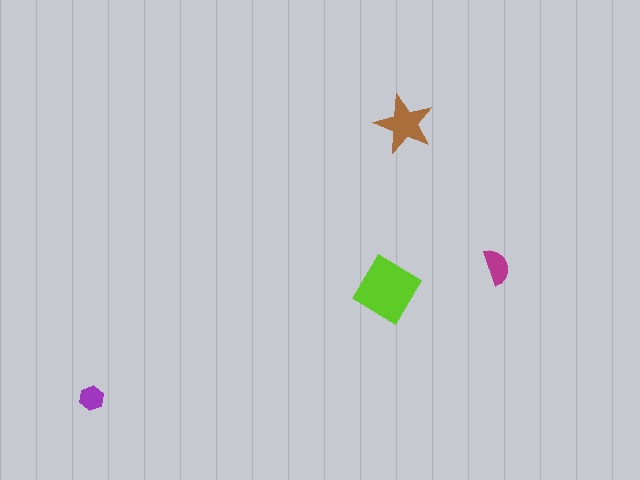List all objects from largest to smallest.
The lime diamond, the brown star, the magenta semicircle, the purple hexagon.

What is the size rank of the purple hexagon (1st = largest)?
4th.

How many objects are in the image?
There are 4 objects in the image.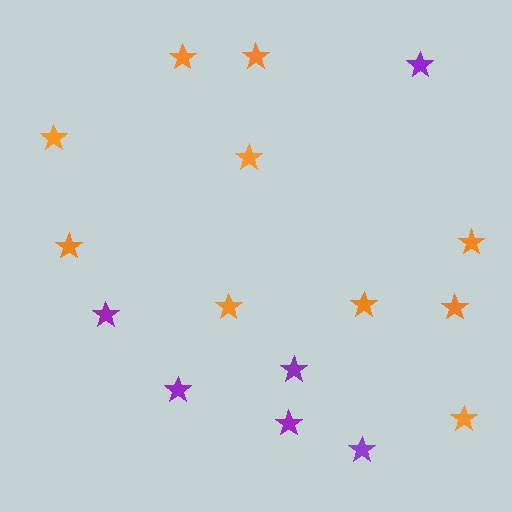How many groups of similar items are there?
There are 2 groups: one group of purple stars (6) and one group of orange stars (10).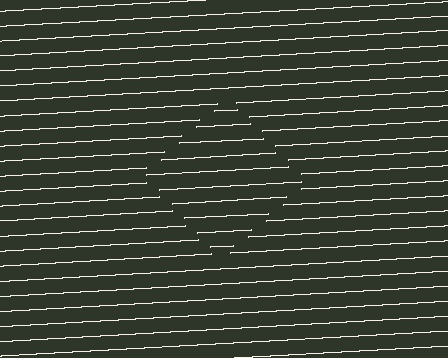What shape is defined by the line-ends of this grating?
An illusory square. The interior of the shape contains the same grating, shifted by half a period — the contour is defined by the phase discontinuity where line-ends from the inner and outer gratings abut.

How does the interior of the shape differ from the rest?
The interior of the shape contains the same grating, shifted by half a period — the contour is defined by the phase discontinuity where line-ends from the inner and outer gratings abut.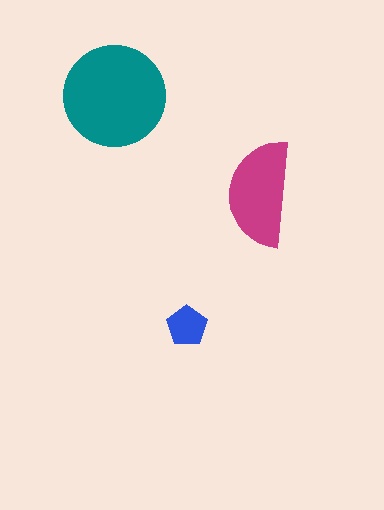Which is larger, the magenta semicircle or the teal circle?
The teal circle.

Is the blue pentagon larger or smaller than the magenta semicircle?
Smaller.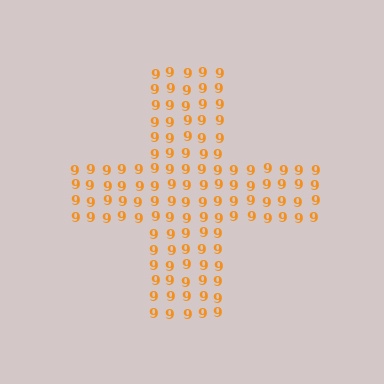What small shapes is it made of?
It is made of small digit 9's.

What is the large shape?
The large shape is a cross.